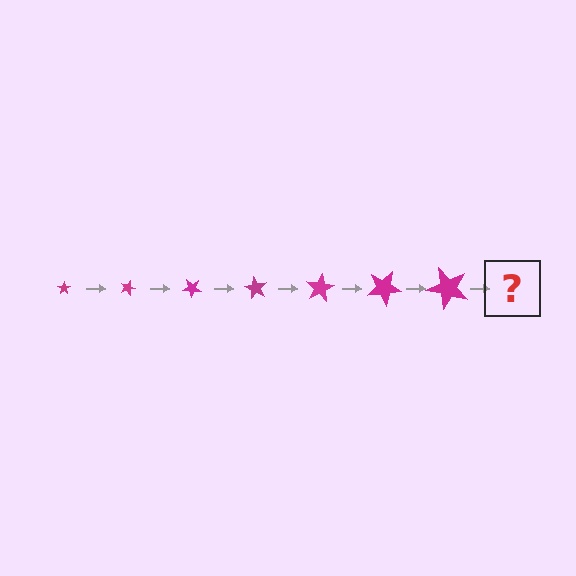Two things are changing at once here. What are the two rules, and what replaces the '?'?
The two rules are that the star grows larger each step and it rotates 20 degrees each step. The '?' should be a star, larger than the previous one and rotated 140 degrees from the start.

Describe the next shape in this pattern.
It should be a star, larger than the previous one and rotated 140 degrees from the start.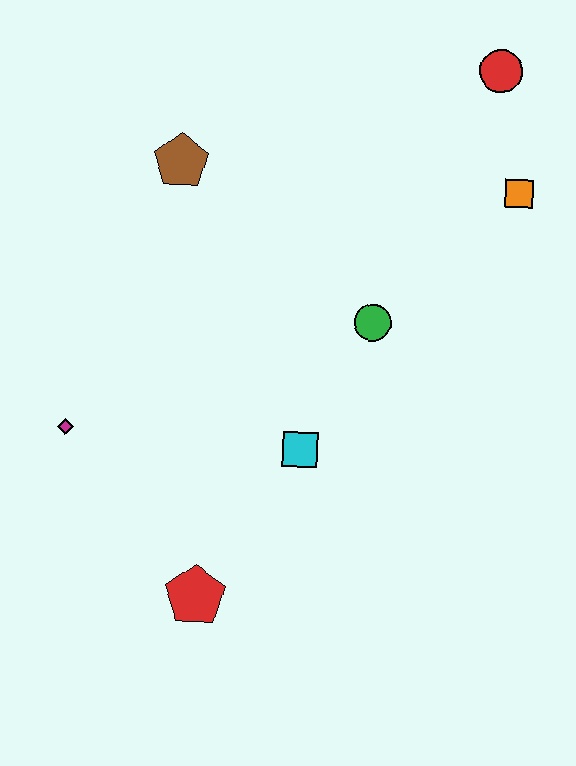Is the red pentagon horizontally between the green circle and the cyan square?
No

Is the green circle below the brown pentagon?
Yes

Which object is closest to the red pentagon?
The cyan square is closest to the red pentagon.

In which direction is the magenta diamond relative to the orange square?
The magenta diamond is to the left of the orange square.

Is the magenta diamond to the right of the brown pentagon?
No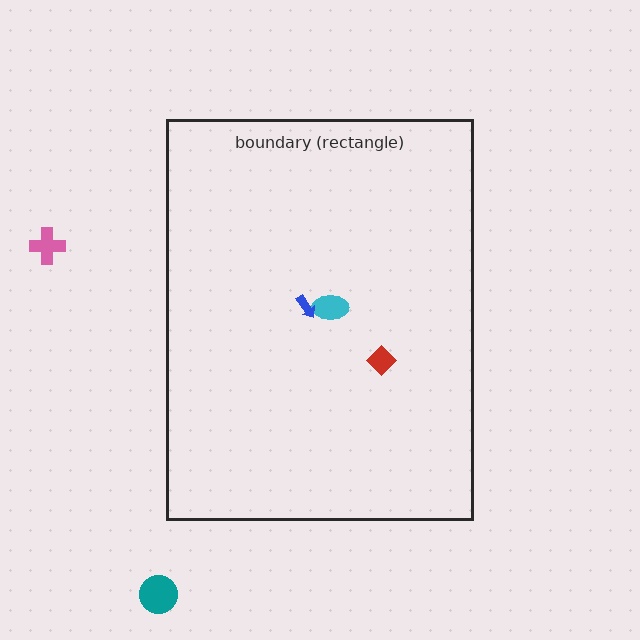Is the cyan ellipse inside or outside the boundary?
Inside.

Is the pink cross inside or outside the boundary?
Outside.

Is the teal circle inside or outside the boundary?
Outside.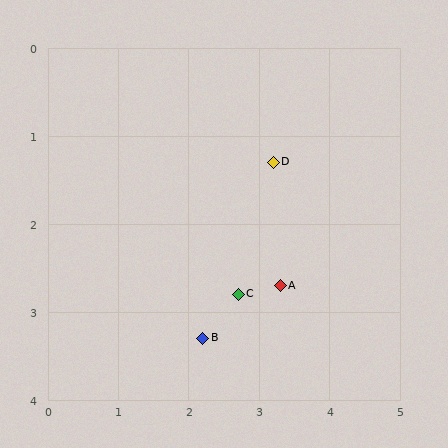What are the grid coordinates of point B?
Point B is at approximately (2.2, 3.3).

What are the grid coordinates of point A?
Point A is at approximately (3.3, 2.7).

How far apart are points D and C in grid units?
Points D and C are about 1.6 grid units apart.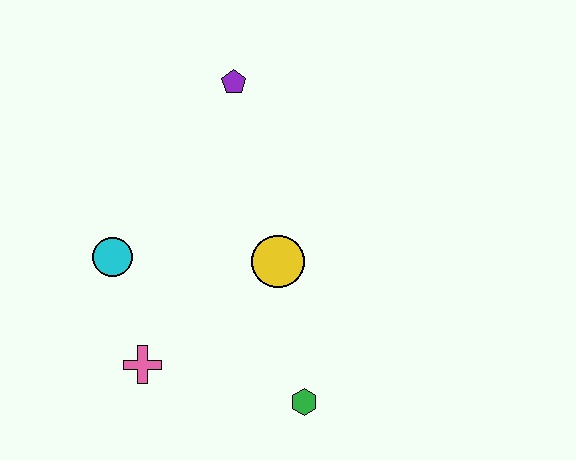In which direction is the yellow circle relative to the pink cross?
The yellow circle is to the right of the pink cross.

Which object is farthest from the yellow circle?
The purple pentagon is farthest from the yellow circle.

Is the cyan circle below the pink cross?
No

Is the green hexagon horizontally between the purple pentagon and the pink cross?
No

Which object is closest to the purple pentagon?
The yellow circle is closest to the purple pentagon.